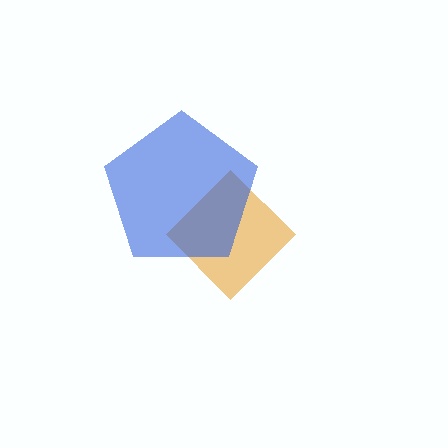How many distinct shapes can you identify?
There are 2 distinct shapes: an orange diamond, a blue pentagon.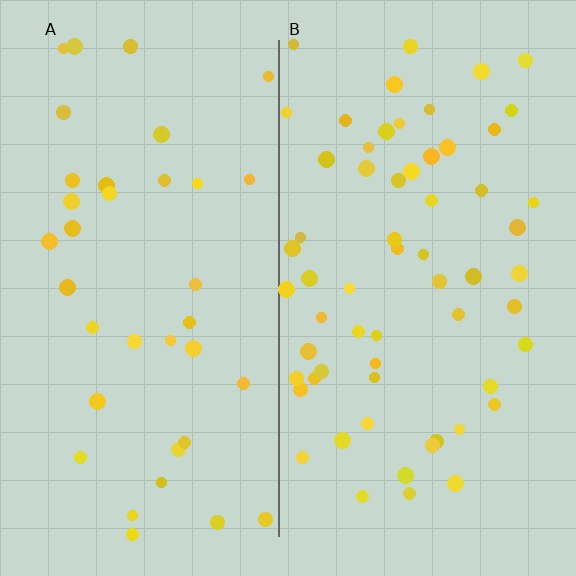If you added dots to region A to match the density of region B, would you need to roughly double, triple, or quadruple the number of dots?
Approximately double.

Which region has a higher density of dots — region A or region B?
B (the right).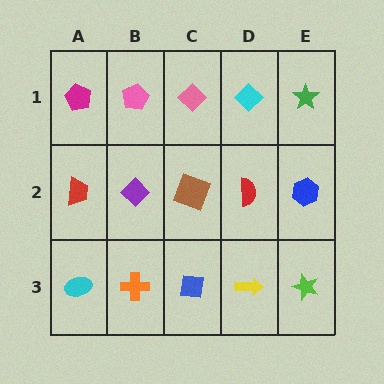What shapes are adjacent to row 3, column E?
A blue hexagon (row 2, column E), a yellow arrow (row 3, column D).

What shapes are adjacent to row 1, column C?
A brown square (row 2, column C), a pink pentagon (row 1, column B), a cyan diamond (row 1, column D).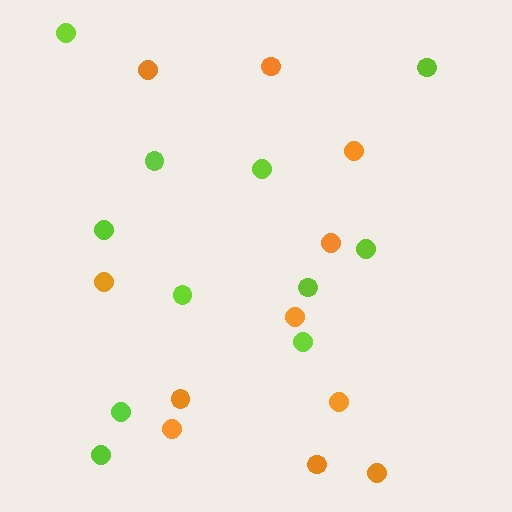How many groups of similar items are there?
There are 2 groups: one group of orange circles (11) and one group of lime circles (11).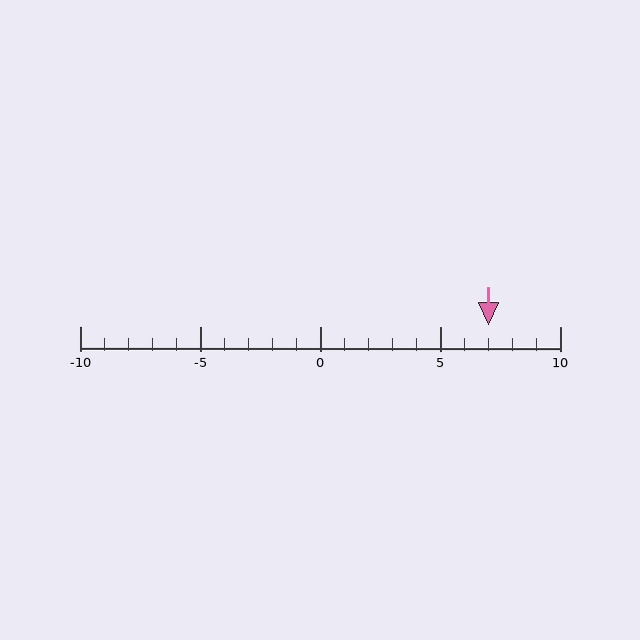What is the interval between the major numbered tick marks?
The major tick marks are spaced 5 units apart.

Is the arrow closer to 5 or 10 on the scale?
The arrow is closer to 5.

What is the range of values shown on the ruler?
The ruler shows values from -10 to 10.